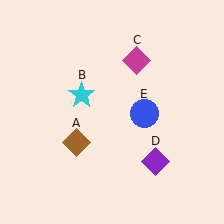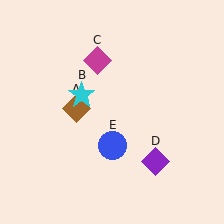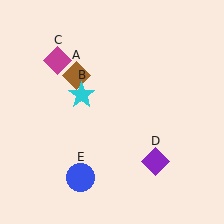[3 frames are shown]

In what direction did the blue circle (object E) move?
The blue circle (object E) moved down and to the left.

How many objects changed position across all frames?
3 objects changed position: brown diamond (object A), magenta diamond (object C), blue circle (object E).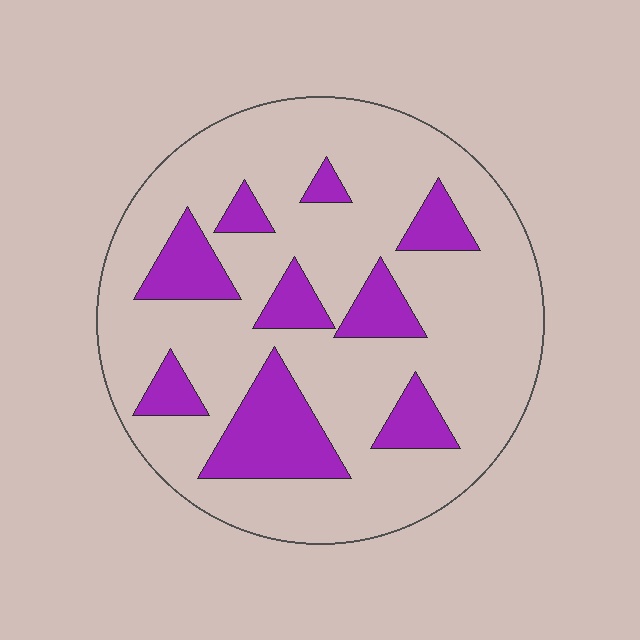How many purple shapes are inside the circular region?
9.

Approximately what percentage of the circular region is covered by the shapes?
Approximately 20%.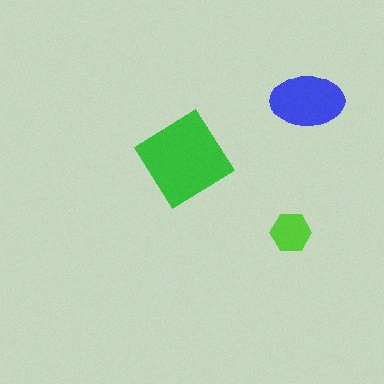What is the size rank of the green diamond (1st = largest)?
1st.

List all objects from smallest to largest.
The lime hexagon, the blue ellipse, the green diamond.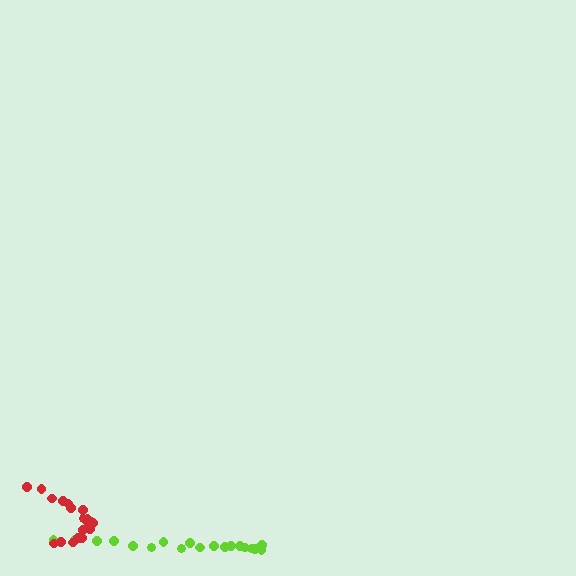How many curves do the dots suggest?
There are 2 distinct paths.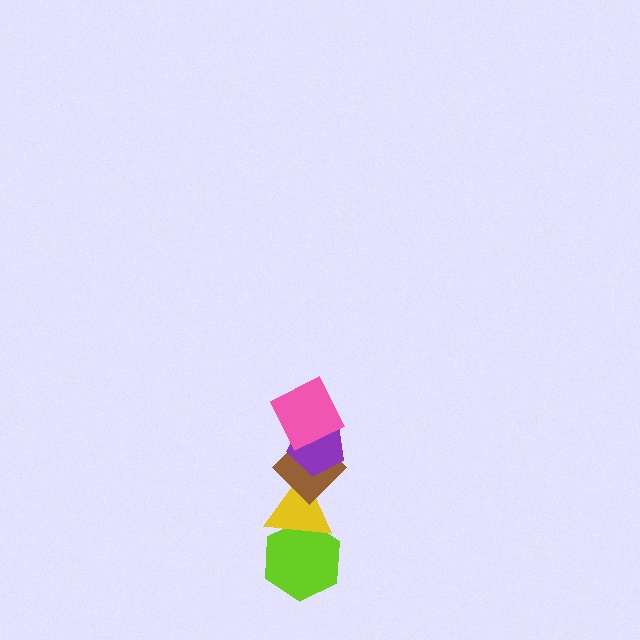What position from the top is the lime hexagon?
The lime hexagon is 5th from the top.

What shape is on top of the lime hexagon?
The yellow triangle is on top of the lime hexagon.